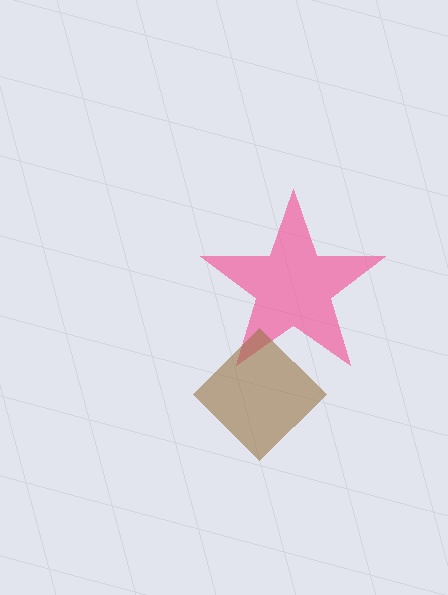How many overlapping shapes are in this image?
There are 2 overlapping shapes in the image.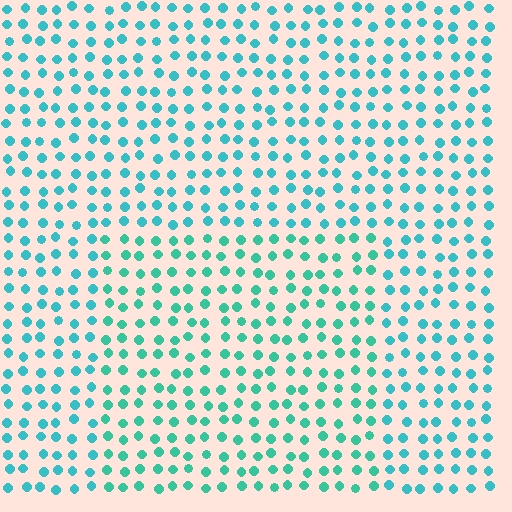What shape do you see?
I see a rectangle.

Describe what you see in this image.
The image is filled with small cyan elements in a uniform arrangement. A rectangle-shaped region is visible where the elements are tinted to a slightly different hue, forming a subtle color boundary.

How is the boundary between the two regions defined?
The boundary is defined purely by a slight shift in hue (about 21 degrees). Spacing, size, and orientation are identical on both sides.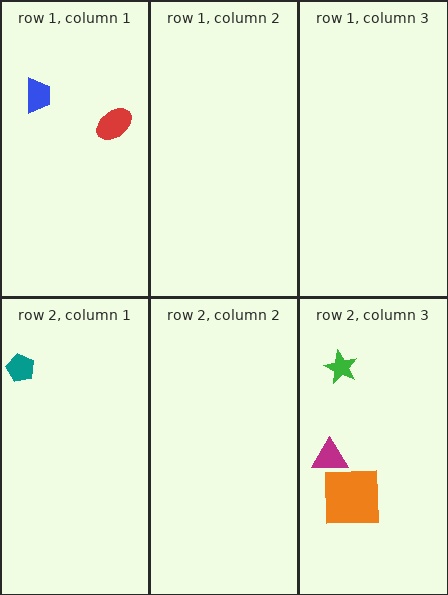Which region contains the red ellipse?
The row 1, column 1 region.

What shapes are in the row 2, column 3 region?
The green star, the orange square, the magenta triangle.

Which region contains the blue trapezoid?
The row 1, column 1 region.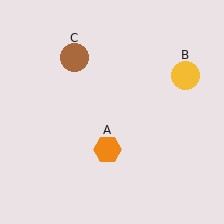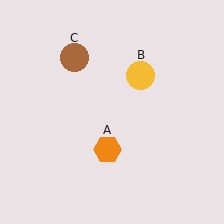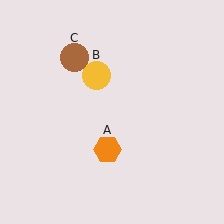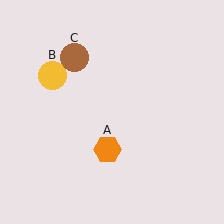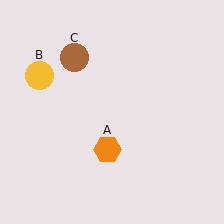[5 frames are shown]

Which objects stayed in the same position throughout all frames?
Orange hexagon (object A) and brown circle (object C) remained stationary.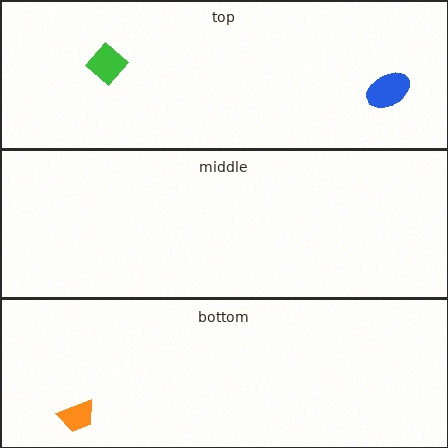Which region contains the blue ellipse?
The top region.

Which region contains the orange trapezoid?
The bottom region.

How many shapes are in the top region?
2.